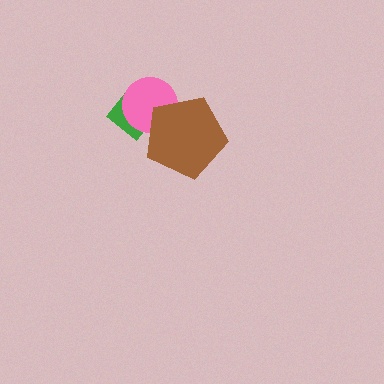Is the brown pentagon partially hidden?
No, no other shape covers it.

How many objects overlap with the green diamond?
2 objects overlap with the green diamond.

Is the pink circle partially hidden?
Yes, it is partially covered by another shape.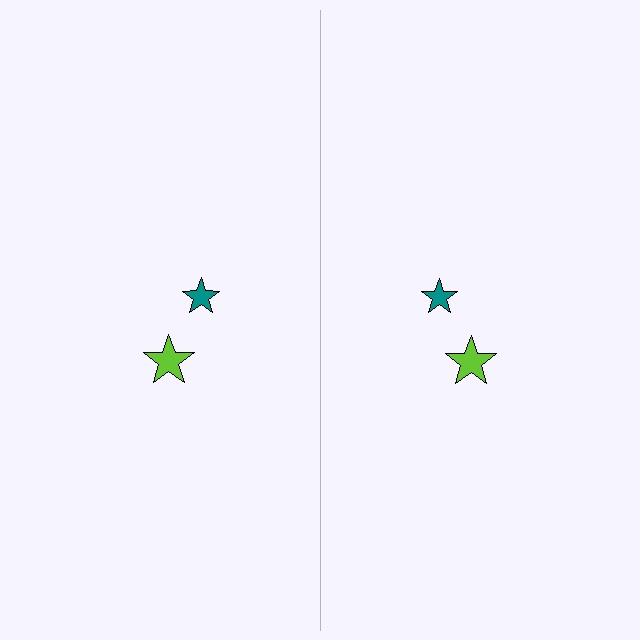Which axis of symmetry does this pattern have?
The pattern has a vertical axis of symmetry running through the center of the image.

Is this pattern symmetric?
Yes, this pattern has bilateral (reflection) symmetry.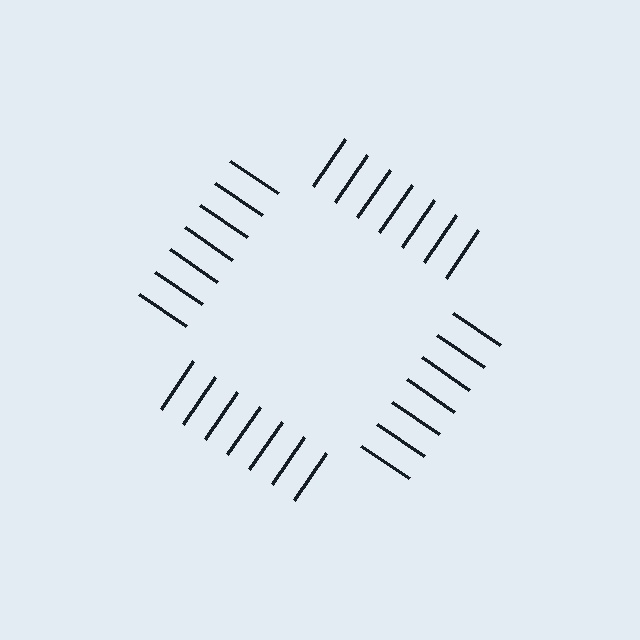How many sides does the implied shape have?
4 sides — the line-ends trace a square.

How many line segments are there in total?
28 — 7 along each of the 4 edges.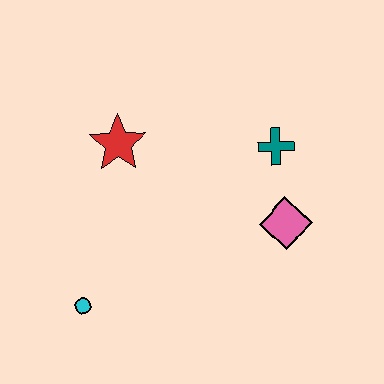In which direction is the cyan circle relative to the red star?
The cyan circle is below the red star.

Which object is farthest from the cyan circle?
The teal cross is farthest from the cyan circle.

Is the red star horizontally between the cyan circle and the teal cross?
Yes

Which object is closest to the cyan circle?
The red star is closest to the cyan circle.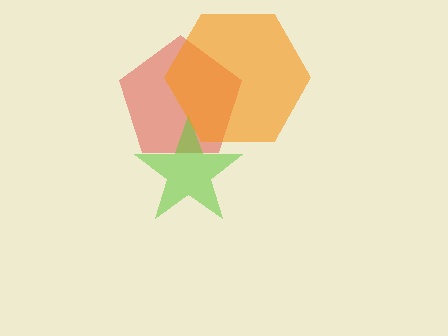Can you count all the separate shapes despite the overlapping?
Yes, there are 3 separate shapes.